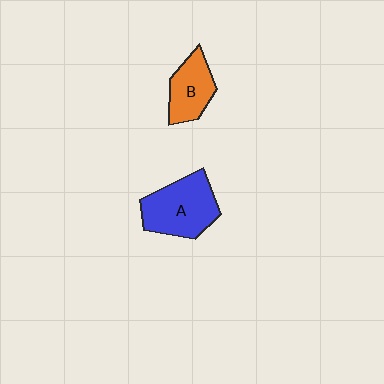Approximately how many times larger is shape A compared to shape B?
Approximately 1.5 times.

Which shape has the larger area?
Shape A (blue).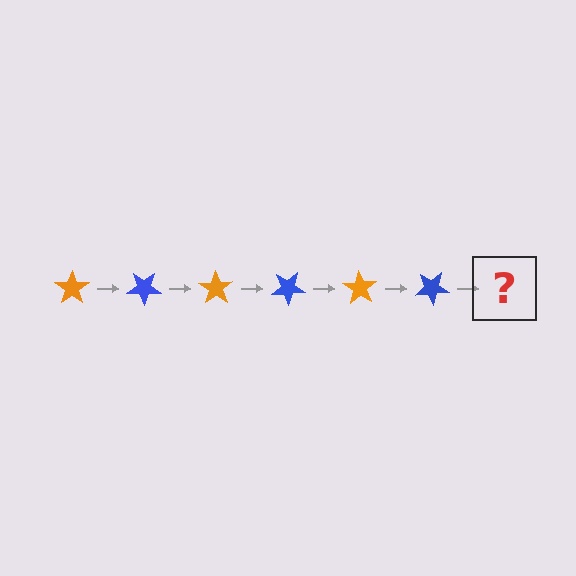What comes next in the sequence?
The next element should be an orange star, rotated 210 degrees from the start.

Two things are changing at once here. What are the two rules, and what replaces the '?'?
The two rules are that it rotates 35 degrees each step and the color cycles through orange and blue. The '?' should be an orange star, rotated 210 degrees from the start.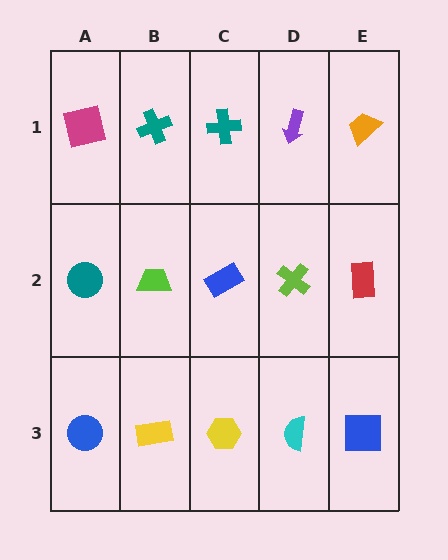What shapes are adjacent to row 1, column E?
A red rectangle (row 2, column E), a purple arrow (row 1, column D).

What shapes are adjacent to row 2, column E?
An orange trapezoid (row 1, column E), a blue square (row 3, column E), a lime cross (row 2, column D).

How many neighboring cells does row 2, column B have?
4.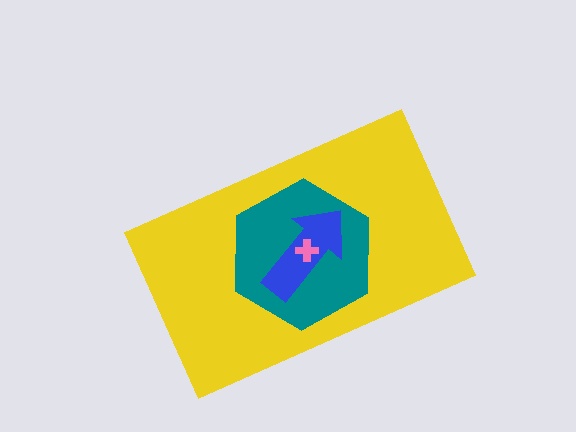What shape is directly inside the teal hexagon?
The blue arrow.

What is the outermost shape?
The yellow rectangle.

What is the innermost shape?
The pink cross.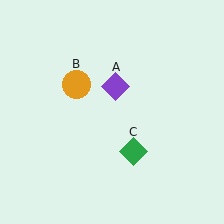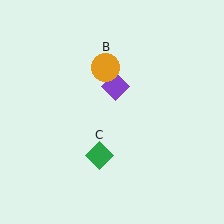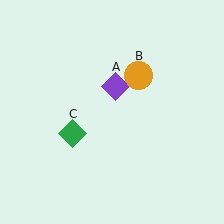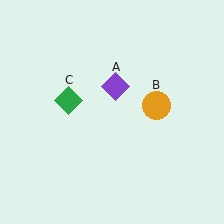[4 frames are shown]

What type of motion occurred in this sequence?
The orange circle (object B), green diamond (object C) rotated clockwise around the center of the scene.